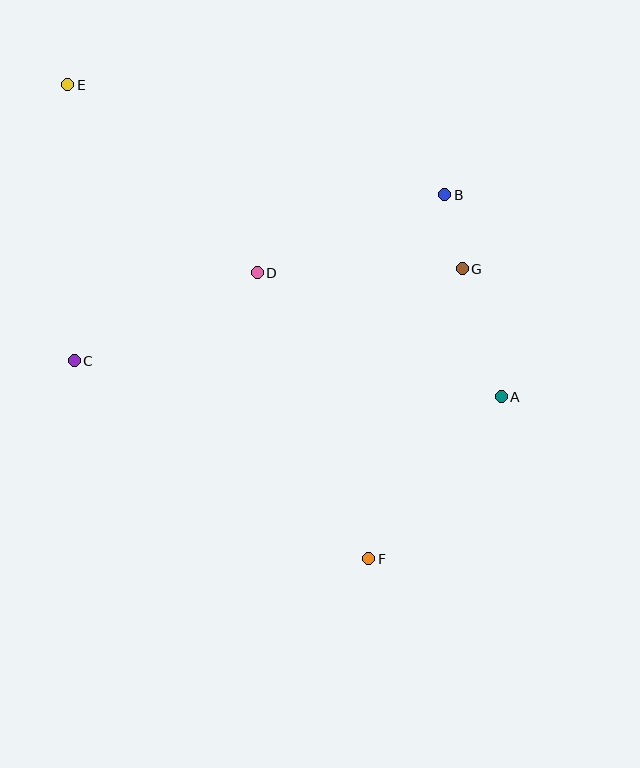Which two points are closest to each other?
Points B and G are closest to each other.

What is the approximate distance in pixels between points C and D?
The distance between C and D is approximately 203 pixels.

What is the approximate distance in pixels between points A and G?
The distance between A and G is approximately 134 pixels.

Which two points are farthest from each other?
Points E and F are farthest from each other.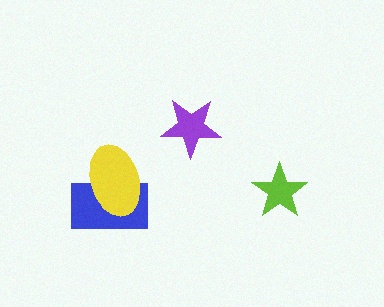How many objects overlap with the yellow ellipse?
1 object overlaps with the yellow ellipse.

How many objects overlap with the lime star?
0 objects overlap with the lime star.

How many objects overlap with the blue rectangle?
1 object overlaps with the blue rectangle.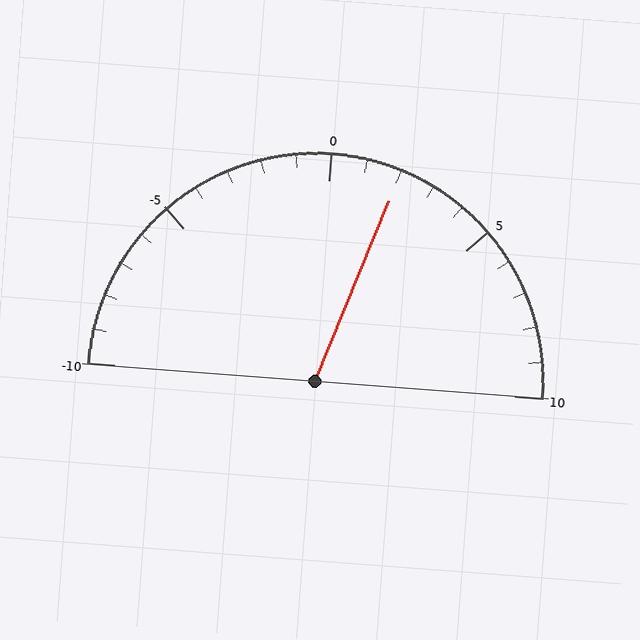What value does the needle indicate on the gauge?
The needle indicates approximately 2.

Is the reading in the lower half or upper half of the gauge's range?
The reading is in the upper half of the range (-10 to 10).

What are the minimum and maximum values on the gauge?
The gauge ranges from -10 to 10.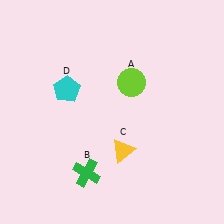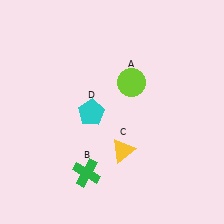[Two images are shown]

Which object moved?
The cyan pentagon (D) moved right.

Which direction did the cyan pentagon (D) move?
The cyan pentagon (D) moved right.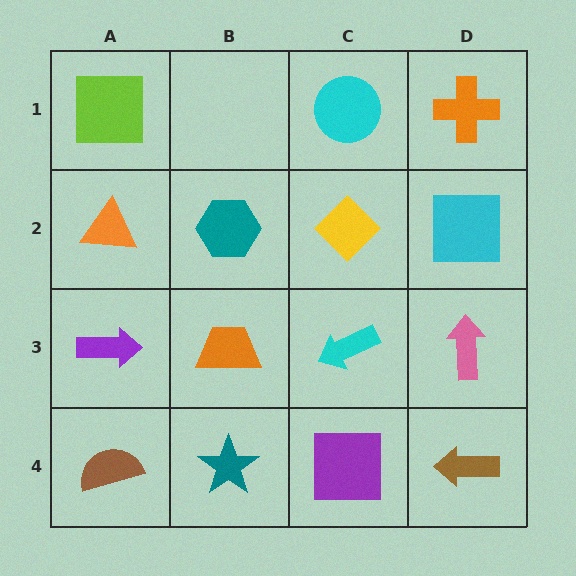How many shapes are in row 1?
3 shapes.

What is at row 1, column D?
An orange cross.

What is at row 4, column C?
A purple square.